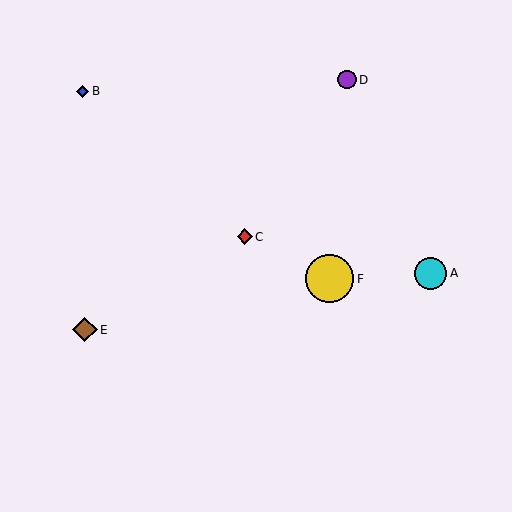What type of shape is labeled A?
Shape A is a cyan circle.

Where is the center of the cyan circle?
The center of the cyan circle is at (430, 273).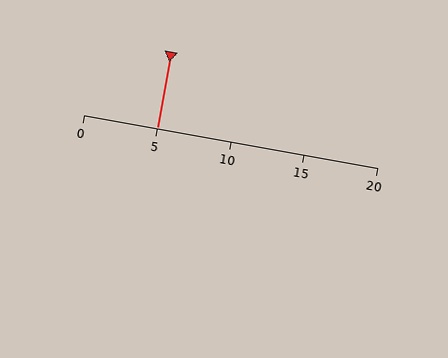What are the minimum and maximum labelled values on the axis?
The axis runs from 0 to 20.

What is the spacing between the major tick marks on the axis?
The major ticks are spaced 5 apart.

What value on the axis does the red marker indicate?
The marker indicates approximately 5.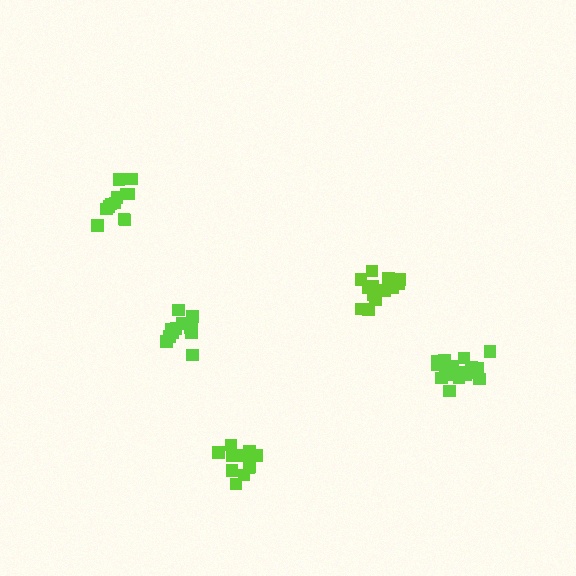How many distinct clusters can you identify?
There are 5 distinct clusters.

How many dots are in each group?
Group 1: 14 dots, Group 2: 17 dots, Group 3: 12 dots, Group 4: 15 dots, Group 5: 14 dots (72 total).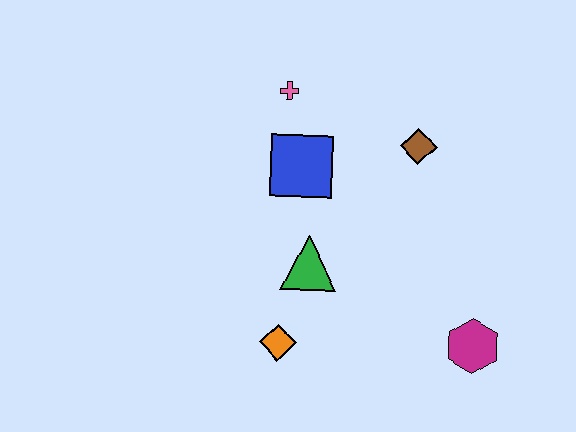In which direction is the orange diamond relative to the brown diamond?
The orange diamond is below the brown diamond.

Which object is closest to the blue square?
The pink cross is closest to the blue square.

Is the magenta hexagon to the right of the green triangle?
Yes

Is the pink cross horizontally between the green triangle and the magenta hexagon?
No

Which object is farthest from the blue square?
The magenta hexagon is farthest from the blue square.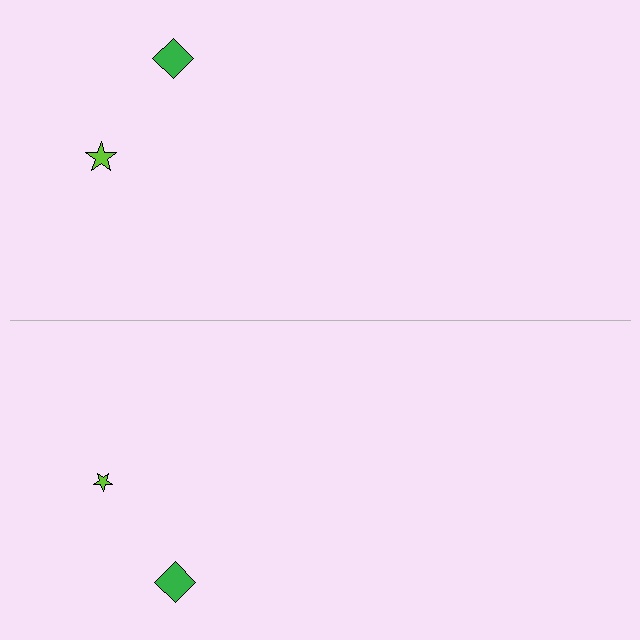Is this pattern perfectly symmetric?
No, the pattern is not perfectly symmetric. The lime star on the bottom side has a different size than its mirror counterpart.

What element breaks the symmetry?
The lime star on the bottom side has a different size than its mirror counterpart.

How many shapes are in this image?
There are 4 shapes in this image.